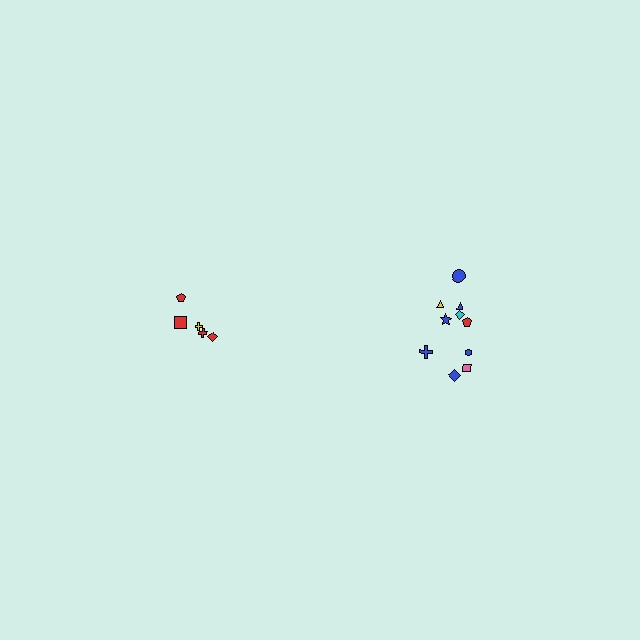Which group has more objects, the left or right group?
The right group.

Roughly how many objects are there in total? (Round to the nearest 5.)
Roughly 15 objects in total.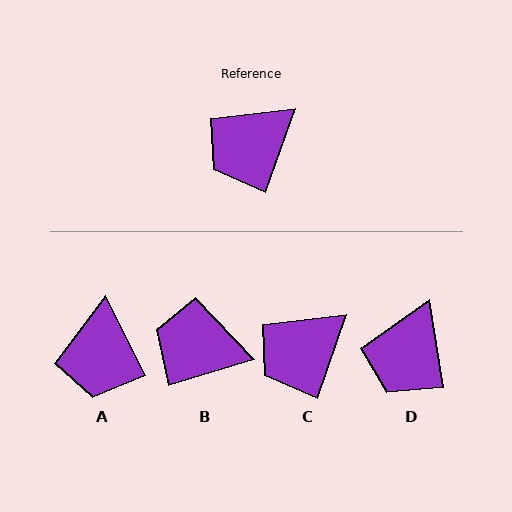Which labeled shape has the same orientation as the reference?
C.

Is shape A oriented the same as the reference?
No, it is off by about 46 degrees.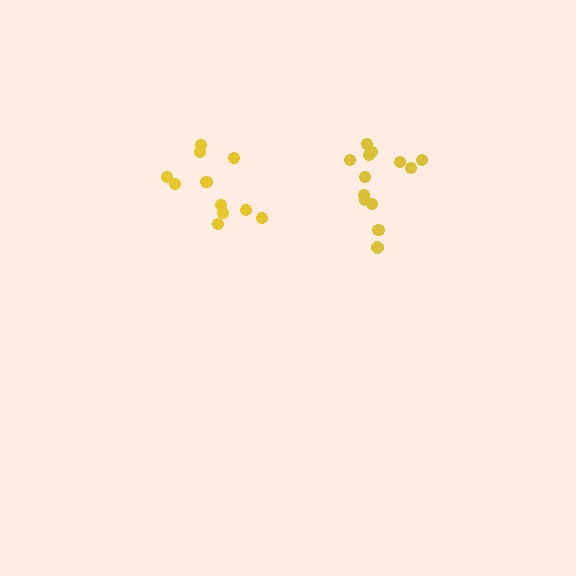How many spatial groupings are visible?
There are 2 spatial groupings.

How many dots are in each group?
Group 1: 13 dots, Group 2: 11 dots (24 total).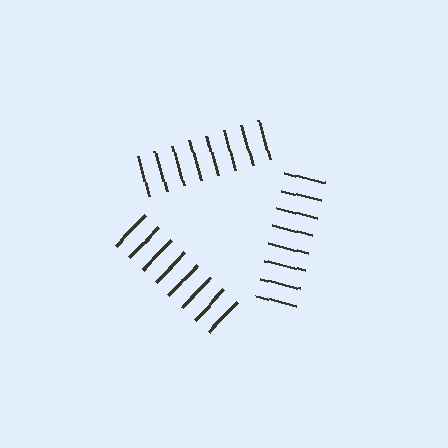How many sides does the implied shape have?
3 sides — the line-ends trace a triangle.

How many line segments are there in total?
24 — 8 along each of the 3 edges.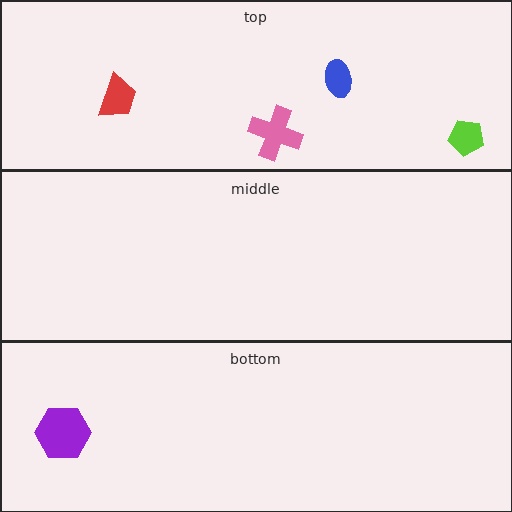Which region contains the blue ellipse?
The top region.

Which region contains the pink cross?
The top region.